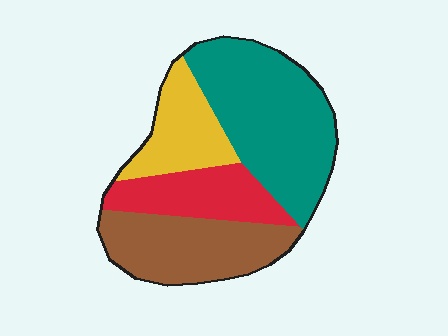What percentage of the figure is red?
Red covers about 20% of the figure.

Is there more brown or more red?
Brown.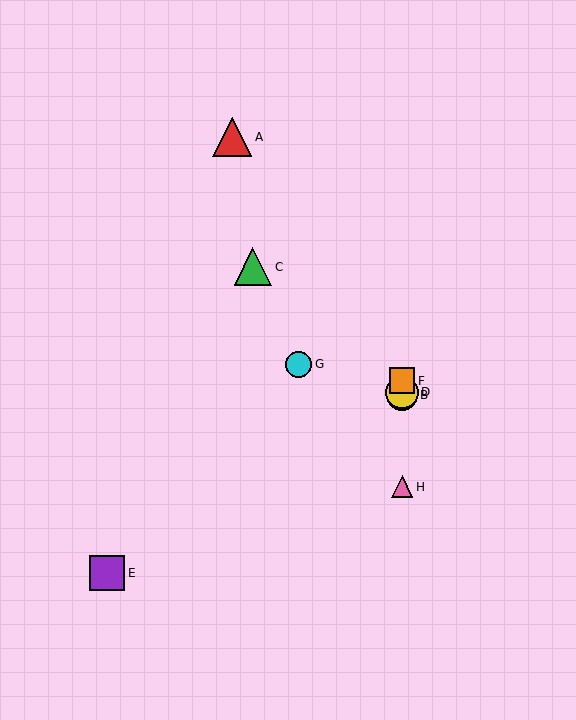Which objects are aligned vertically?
Objects B, D, F, H are aligned vertically.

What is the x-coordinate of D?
Object D is at x≈402.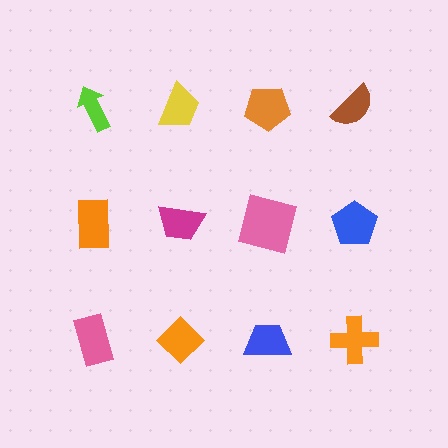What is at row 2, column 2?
A magenta trapezoid.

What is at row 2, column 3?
A pink square.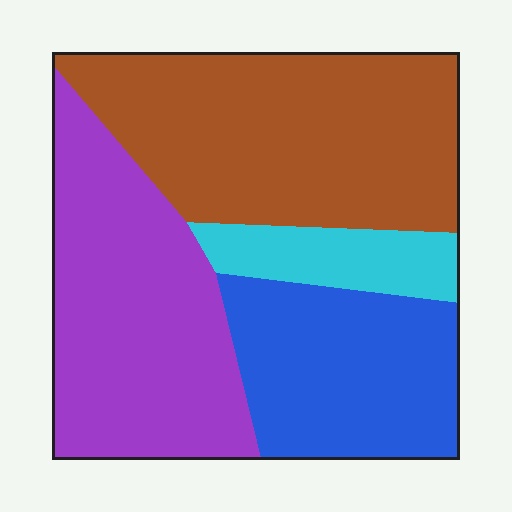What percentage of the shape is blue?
Blue covers about 25% of the shape.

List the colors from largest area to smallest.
From largest to smallest: brown, purple, blue, cyan.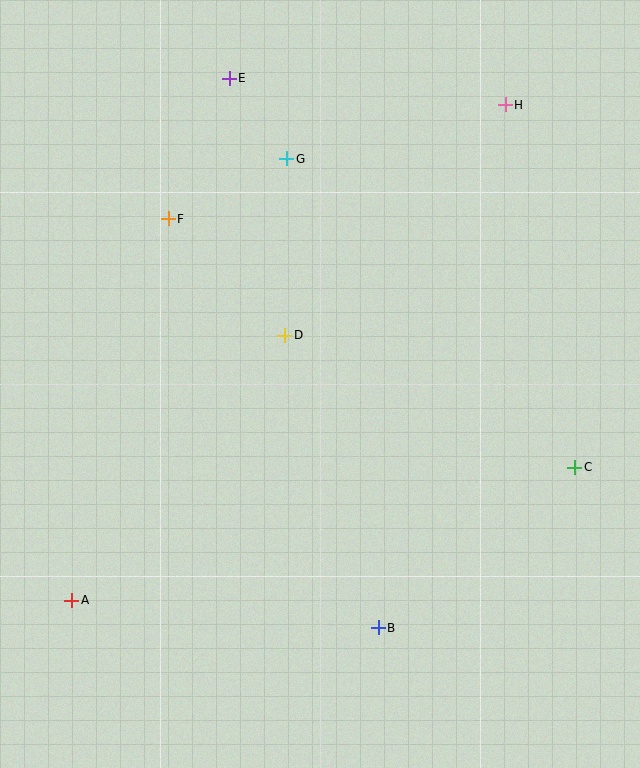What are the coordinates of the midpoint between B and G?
The midpoint between B and G is at (333, 393).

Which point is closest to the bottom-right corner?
Point B is closest to the bottom-right corner.